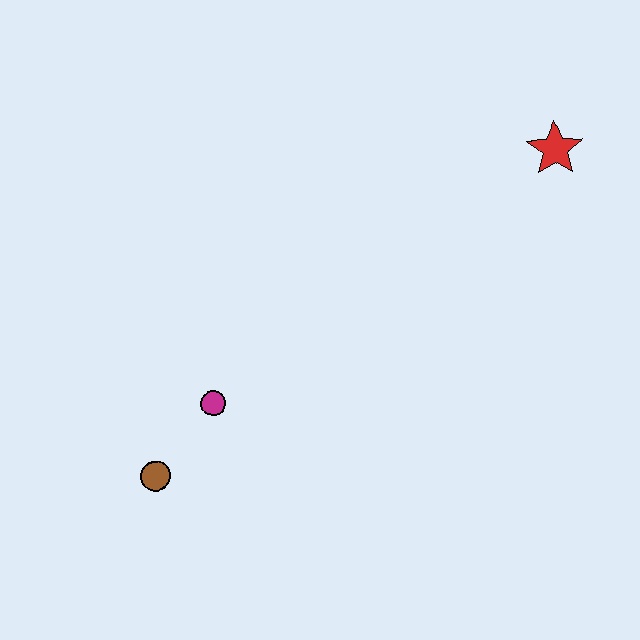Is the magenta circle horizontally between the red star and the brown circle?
Yes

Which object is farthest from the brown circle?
The red star is farthest from the brown circle.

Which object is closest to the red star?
The magenta circle is closest to the red star.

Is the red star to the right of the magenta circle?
Yes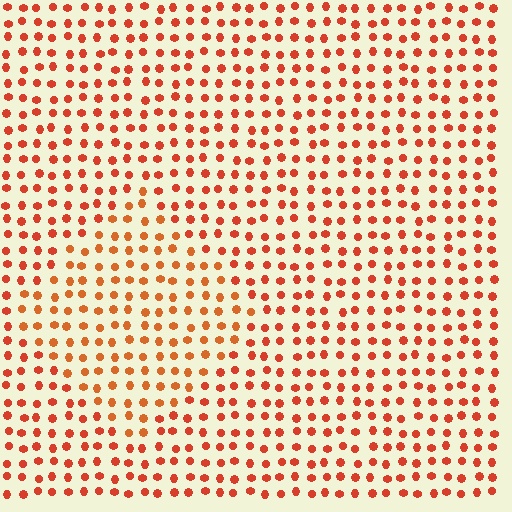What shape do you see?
I see a diamond.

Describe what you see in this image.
The image is filled with small red elements in a uniform arrangement. A diamond-shaped region is visible where the elements are tinted to a slightly different hue, forming a subtle color boundary.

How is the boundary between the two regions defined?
The boundary is defined purely by a slight shift in hue (about 15 degrees). Spacing, size, and orientation are identical on both sides.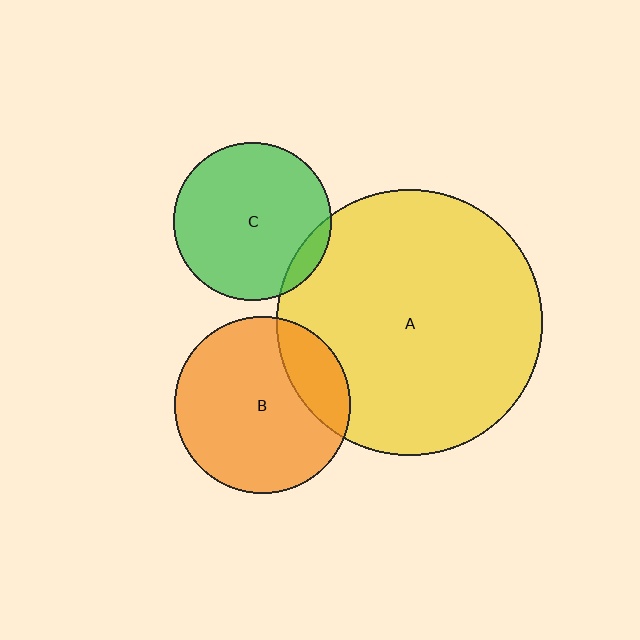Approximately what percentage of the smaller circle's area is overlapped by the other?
Approximately 20%.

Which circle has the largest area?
Circle A (yellow).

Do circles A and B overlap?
Yes.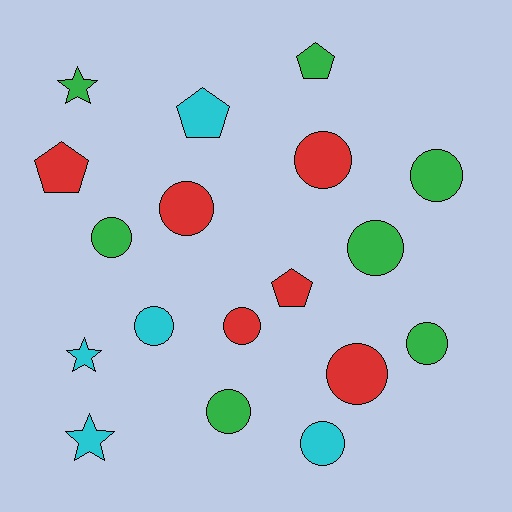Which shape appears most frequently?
Circle, with 11 objects.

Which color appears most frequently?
Green, with 7 objects.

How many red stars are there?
There are no red stars.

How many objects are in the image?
There are 18 objects.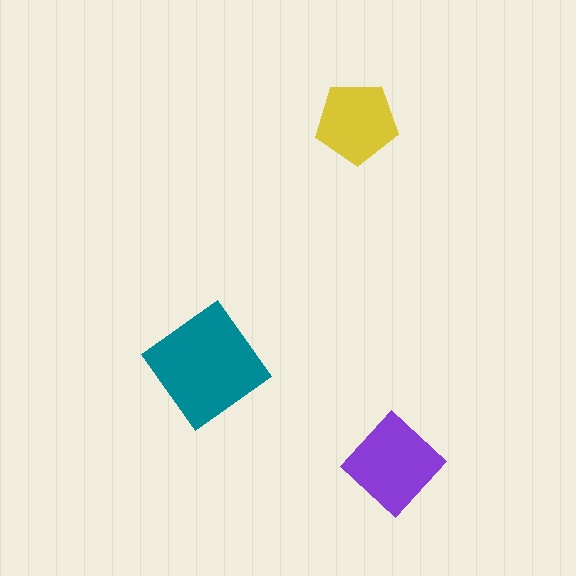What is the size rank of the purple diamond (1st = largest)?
2nd.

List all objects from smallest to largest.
The yellow pentagon, the purple diamond, the teal diamond.